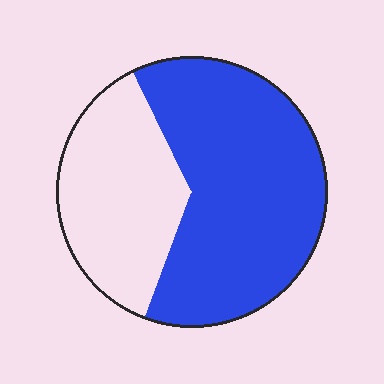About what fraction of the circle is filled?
About five eighths (5/8).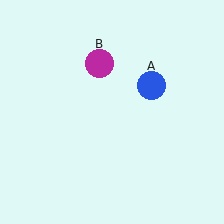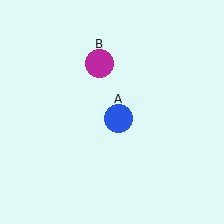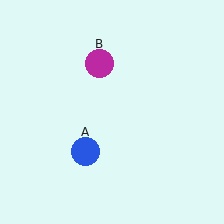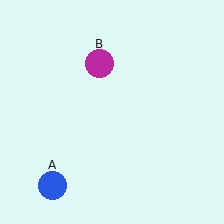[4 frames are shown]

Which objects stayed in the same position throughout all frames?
Magenta circle (object B) remained stationary.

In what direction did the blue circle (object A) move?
The blue circle (object A) moved down and to the left.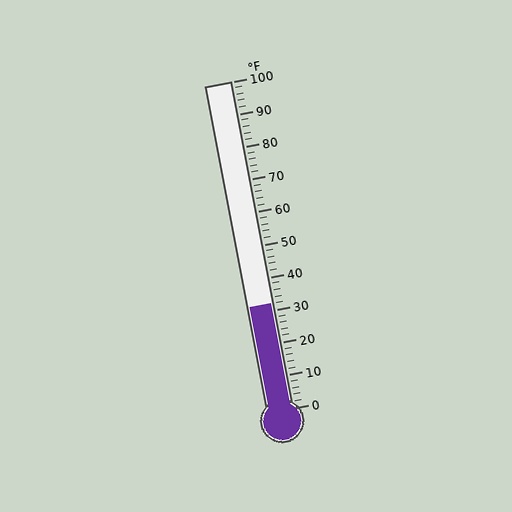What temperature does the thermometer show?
The thermometer shows approximately 32°F.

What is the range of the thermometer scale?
The thermometer scale ranges from 0°F to 100°F.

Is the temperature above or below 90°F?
The temperature is below 90°F.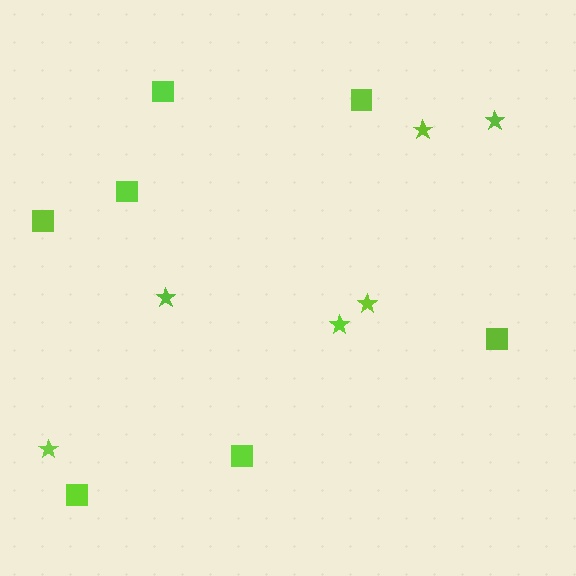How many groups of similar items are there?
There are 2 groups: one group of stars (6) and one group of squares (7).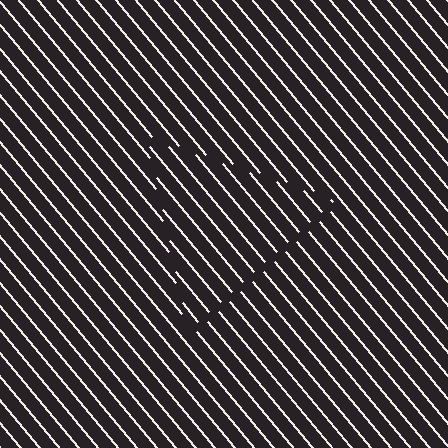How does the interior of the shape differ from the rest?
The interior of the shape contains the same grating, shifted by half a period — the contour is defined by the phase discontinuity where line-ends from the inner and outer gratings abut.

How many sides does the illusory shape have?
3 sides — the line-ends trace a triangle.